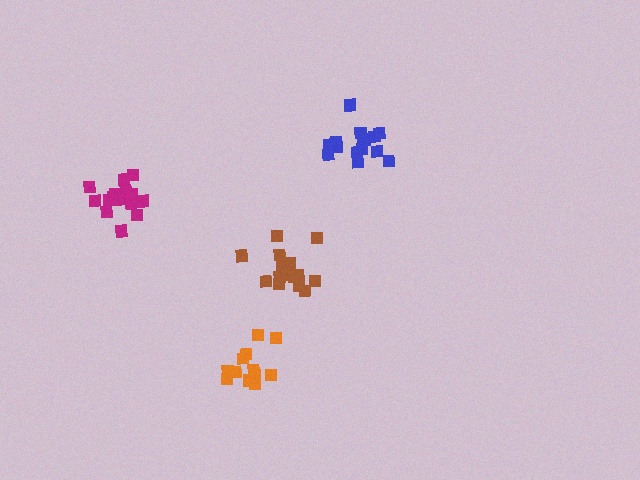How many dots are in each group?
Group 1: 16 dots, Group 2: 12 dots, Group 3: 17 dots, Group 4: 16 dots (61 total).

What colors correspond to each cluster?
The clusters are colored: blue, orange, magenta, brown.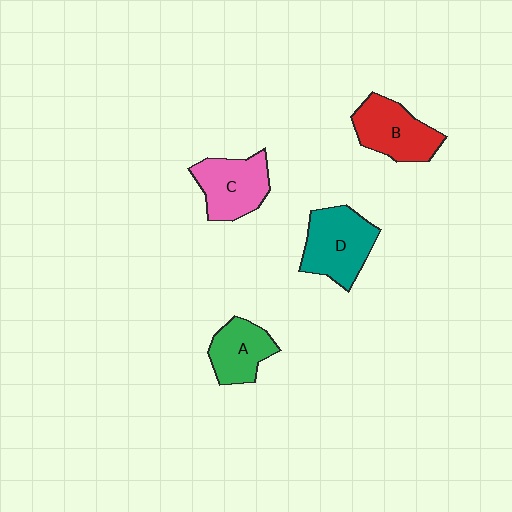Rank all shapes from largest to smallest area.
From largest to smallest: D (teal), B (red), C (pink), A (green).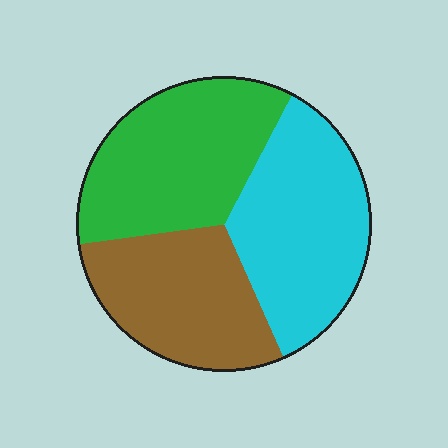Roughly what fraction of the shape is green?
Green covers around 35% of the shape.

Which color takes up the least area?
Brown, at roughly 30%.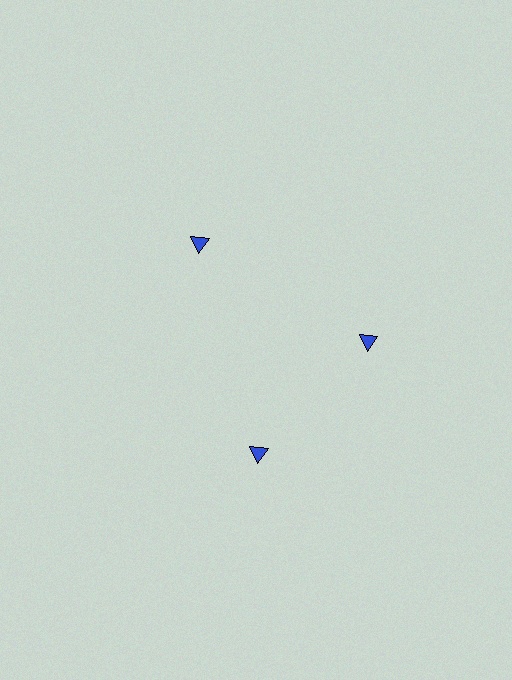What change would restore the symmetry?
The symmetry would be restored by rotating it back into even spacing with its neighbors so that all 3 triangles sit at equal angles and equal distance from the center.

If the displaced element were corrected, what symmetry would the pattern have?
It would have 3-fold rotational symmetry — the pattern would map onto itself every 120 degrees.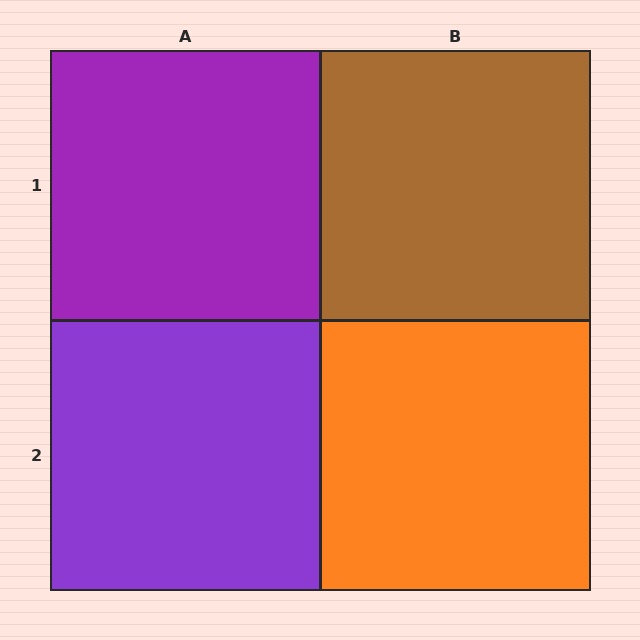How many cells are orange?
1 cell is orange.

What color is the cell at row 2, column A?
Purple.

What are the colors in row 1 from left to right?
Purple, brown.